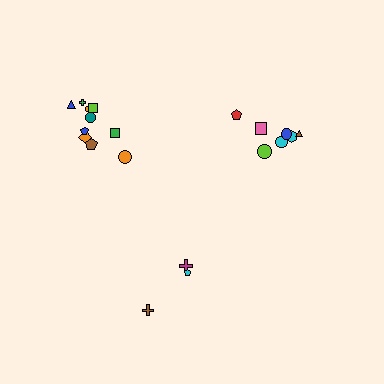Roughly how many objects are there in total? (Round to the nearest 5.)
Roughly 20 objects in total.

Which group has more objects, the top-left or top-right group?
The top-left group.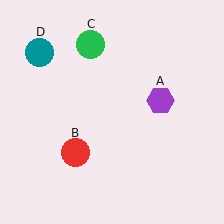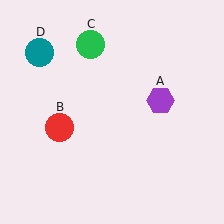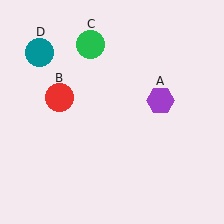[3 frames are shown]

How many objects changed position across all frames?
1 object changed position: red circle (object B).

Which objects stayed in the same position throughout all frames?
Purple hexagon (object A) and green circle (object C) and teal circle (object D) remained stationary.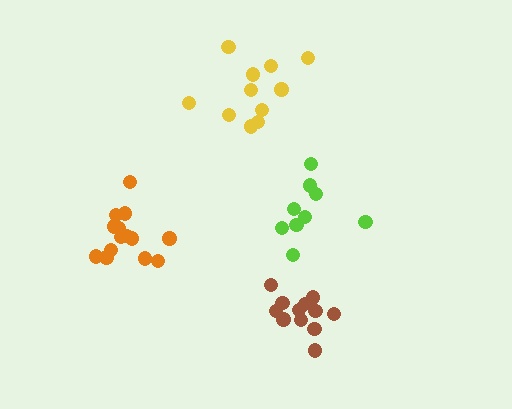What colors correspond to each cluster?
The clusters are colored: lime, yellow, orange, brown.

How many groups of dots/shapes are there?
There are 4 groups.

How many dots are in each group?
Group 1: 9 dots, Group 2: 11 dots, Group 3: 14 dots, Group 4: 12 dots (46 total).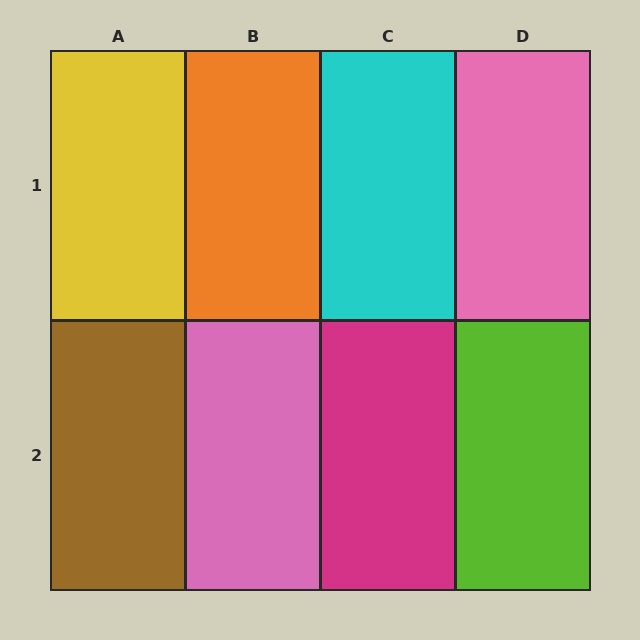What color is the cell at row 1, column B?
Orange.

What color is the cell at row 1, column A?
Yellow.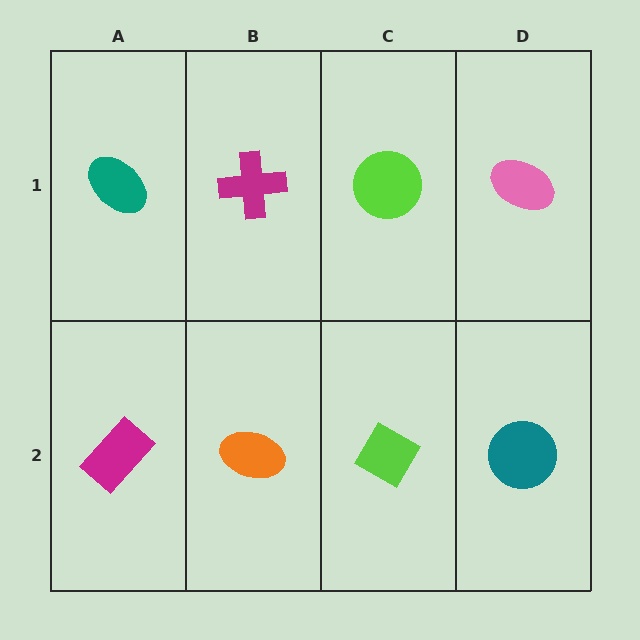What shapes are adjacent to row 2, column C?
A lime circle (row 1, column C), an orange ellipse (row 2, column B), a teal circle (row 2, column D).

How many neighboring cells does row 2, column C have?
3.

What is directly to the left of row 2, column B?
A magenta rectangle.